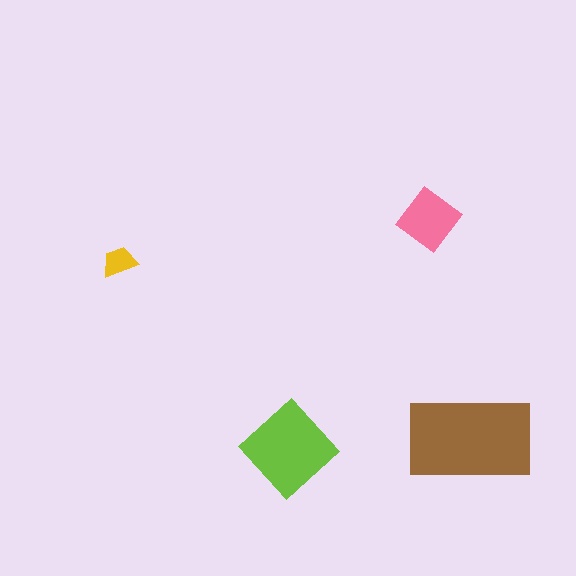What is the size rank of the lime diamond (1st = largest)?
2nd.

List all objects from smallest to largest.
The yellow trapezoid, the pink diamond, the lime diamond, the brown rectangle.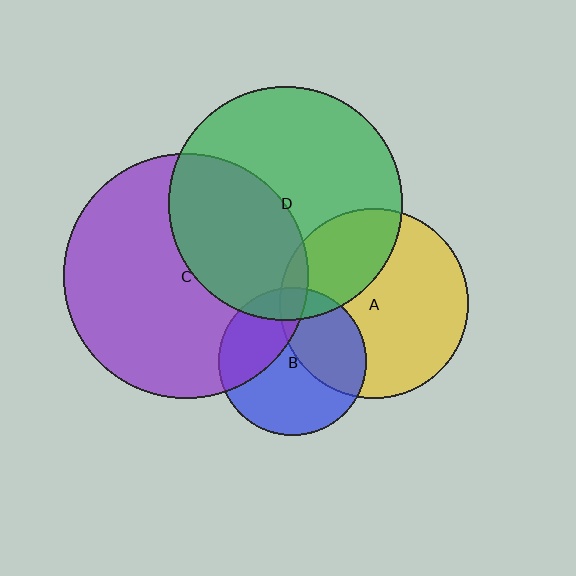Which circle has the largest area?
Circle C (purple).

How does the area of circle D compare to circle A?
Approximately 1.5 times.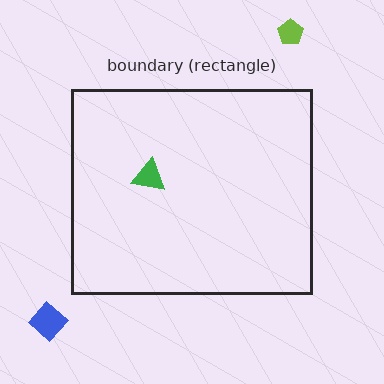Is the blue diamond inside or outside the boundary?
Outside.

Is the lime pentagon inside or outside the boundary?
Outside.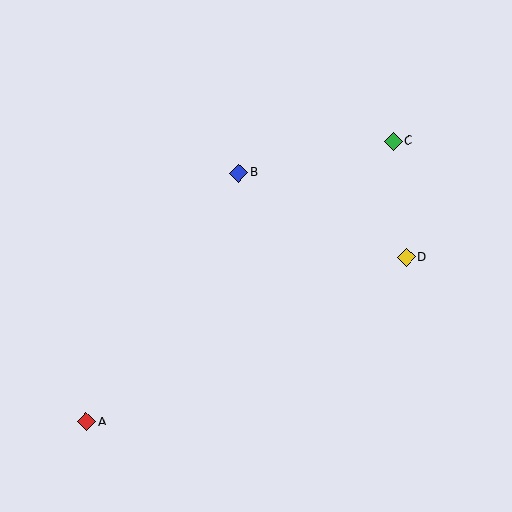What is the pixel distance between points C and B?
The distance between C and B is 158 pixels.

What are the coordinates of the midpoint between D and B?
The midpoint between D and B is at (323, 215).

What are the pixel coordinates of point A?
Point A is at (86, 422).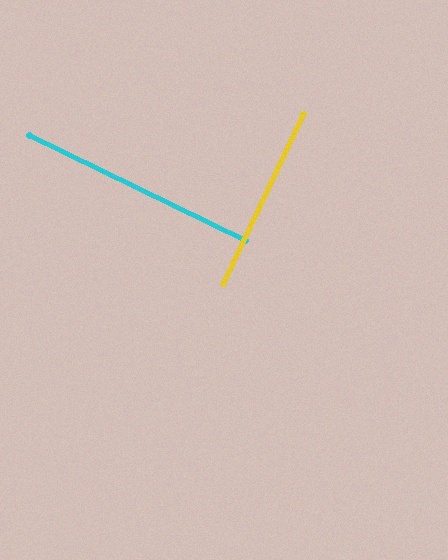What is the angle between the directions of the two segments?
Approximately 89 degrees.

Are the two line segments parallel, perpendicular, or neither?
Perpendicular — they meet at approximately 89°.